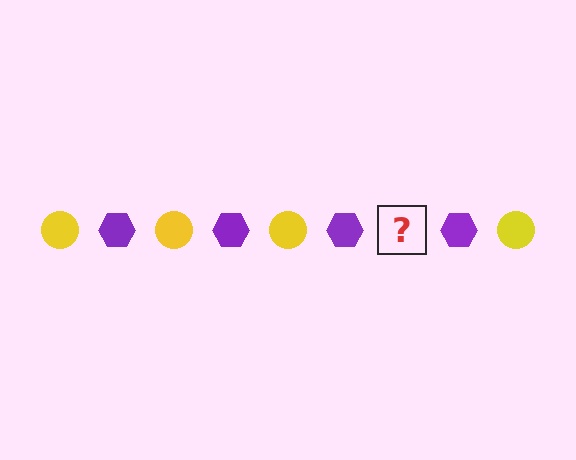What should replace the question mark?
The question mark should be replaced with a yellow circle.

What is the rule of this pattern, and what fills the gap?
The rule is that the pattern alternates between yellow circle and purple hexagon. The gap should be filled with a yellow circle.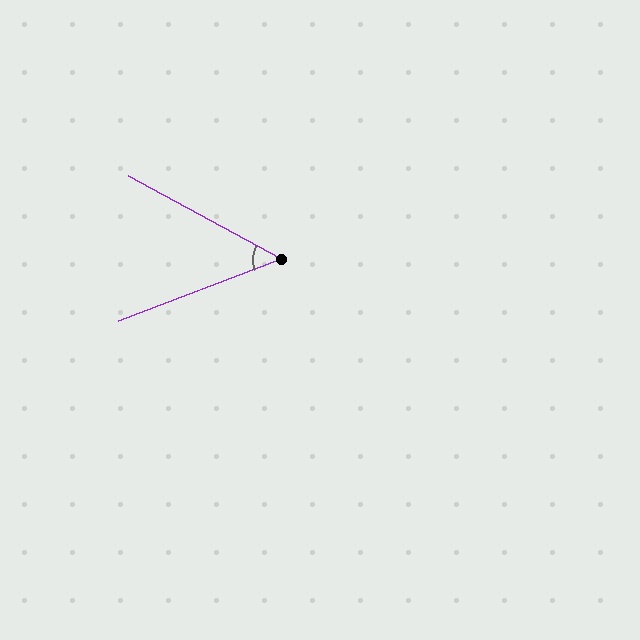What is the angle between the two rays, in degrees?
Approximately 49 degrees.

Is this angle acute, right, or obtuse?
It is acute.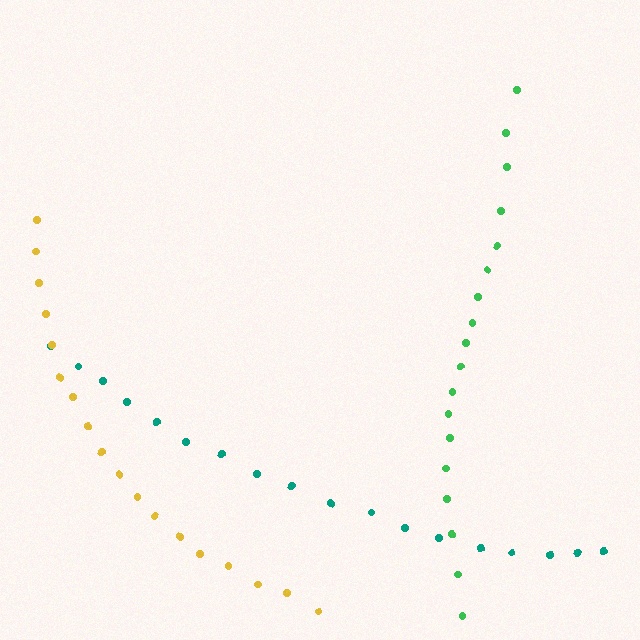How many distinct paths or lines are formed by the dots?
There are 3 distinct paths.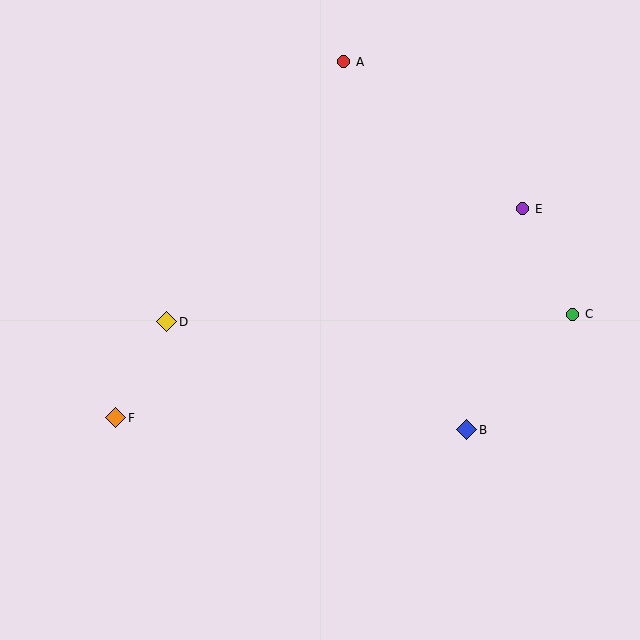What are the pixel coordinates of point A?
Point A is at (344, 62).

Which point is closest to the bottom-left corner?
Point F is closest to the bottom-left corner.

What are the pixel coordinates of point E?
Point E is at (523, 209).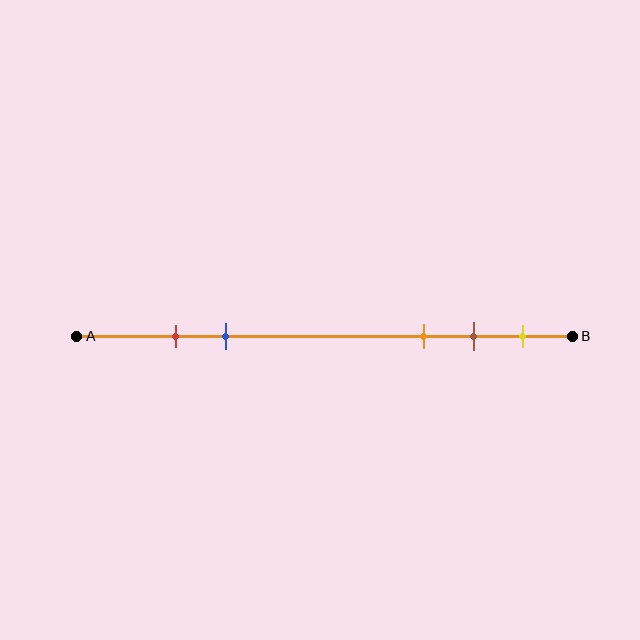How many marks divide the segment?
There are 5 marks dividing the segment.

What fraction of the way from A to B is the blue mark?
The blue mark is approximately 30% (0.3) of the way from A to B.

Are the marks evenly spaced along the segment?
No, the marks are not evenly spaced.